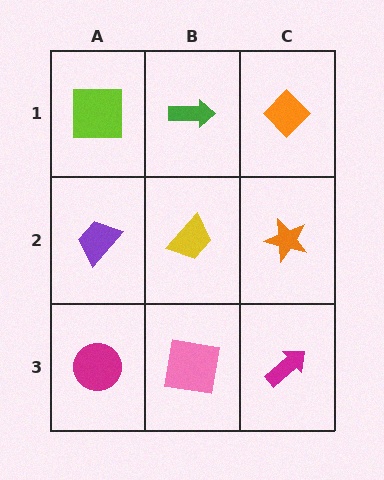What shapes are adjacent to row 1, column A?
A purple trapezoid (row 2, column A), a green arrow (row 1, column B).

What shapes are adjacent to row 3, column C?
An orange star (row 2, column C), a pink square (row 3, column B).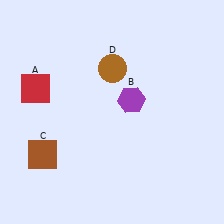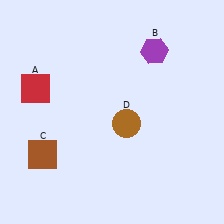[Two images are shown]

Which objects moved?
The objects that moved are: the purple hexagon (B), the brown circle (D).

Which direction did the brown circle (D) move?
The brown circle (D) moved down.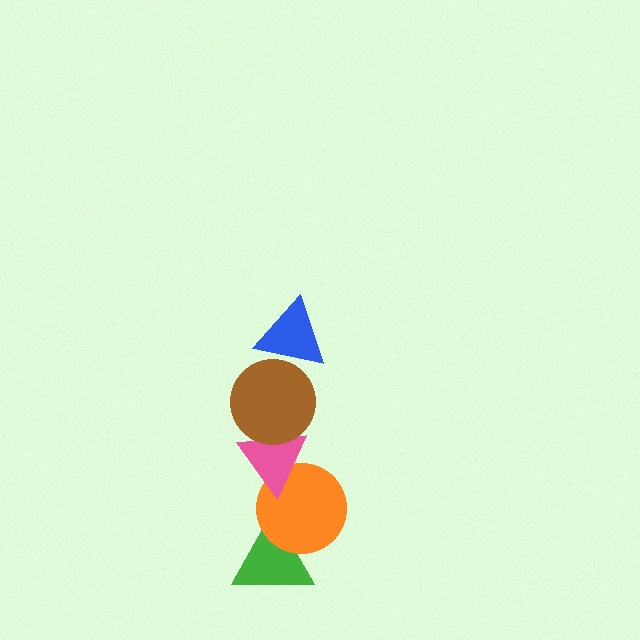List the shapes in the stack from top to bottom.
From top to bottom: the blue triangle, the brown circle, the pink triangle, the orange circle, the green triangle.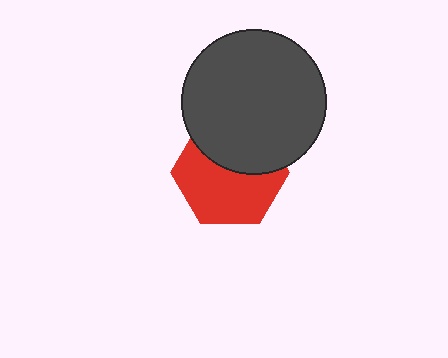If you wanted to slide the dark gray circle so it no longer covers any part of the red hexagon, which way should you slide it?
Slide it up — that is the most direct way to separate the two shapes.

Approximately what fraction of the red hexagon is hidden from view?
Roughly 40% of the red hexagon is hidden behind the dark gray circle.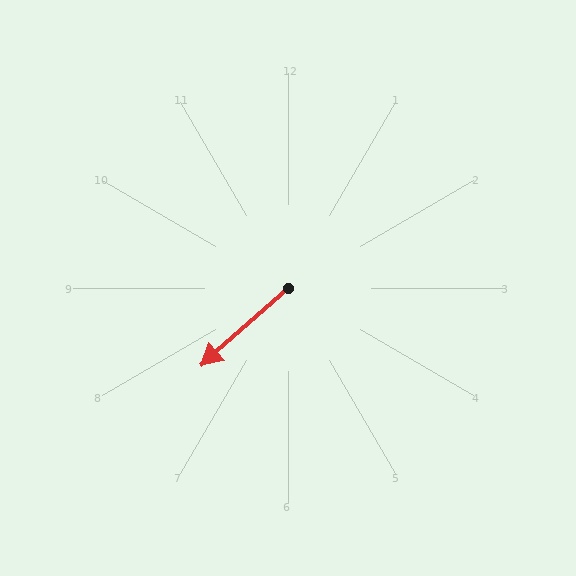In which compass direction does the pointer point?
Southwest.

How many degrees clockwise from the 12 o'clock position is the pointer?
Approximately 228 degrees.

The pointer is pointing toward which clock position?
Roughly 8 o'clock.